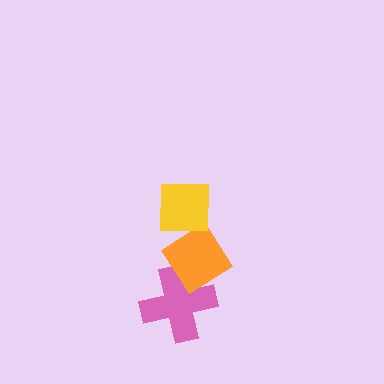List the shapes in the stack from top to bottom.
From top to bottom: the yellow square, the orange diamond, the pink cross.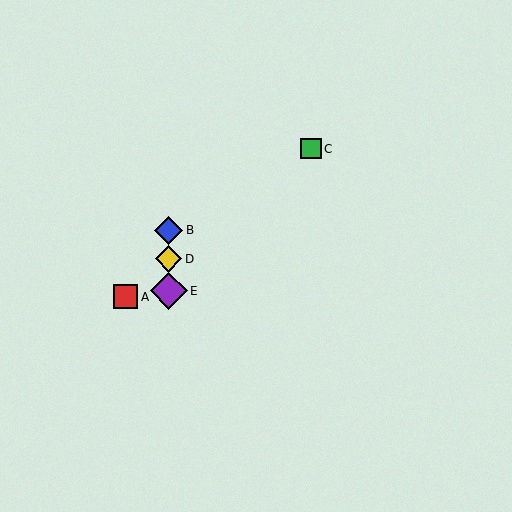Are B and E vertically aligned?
Yes, both are at x≈169.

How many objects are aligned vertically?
3 objects (B, D, E) are aligned vertically.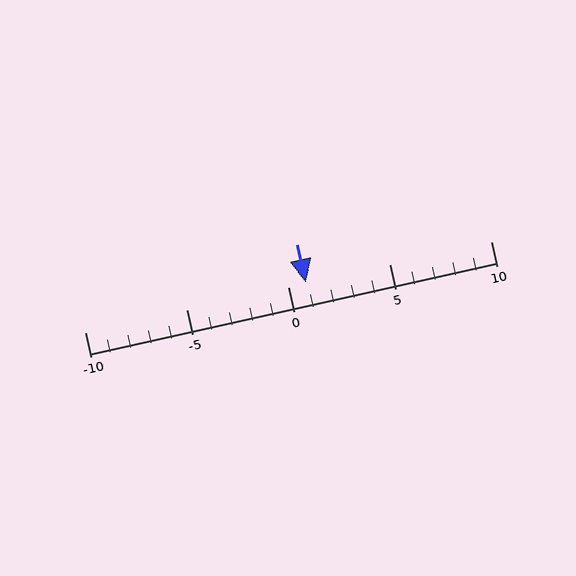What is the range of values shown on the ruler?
The ruler shows values from -10 to 10.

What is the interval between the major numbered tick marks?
The major tick marks are spaced 5 units apart.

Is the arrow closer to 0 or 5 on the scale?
The arrow is closer to 0.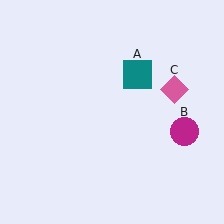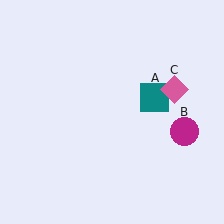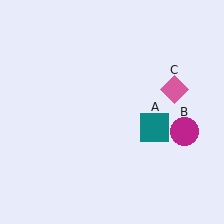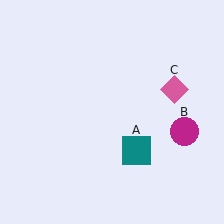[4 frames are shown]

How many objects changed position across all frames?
1 object changed position: teal square (object A).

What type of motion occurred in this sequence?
The teal square (object A) rotated clockwise around the center of the scene.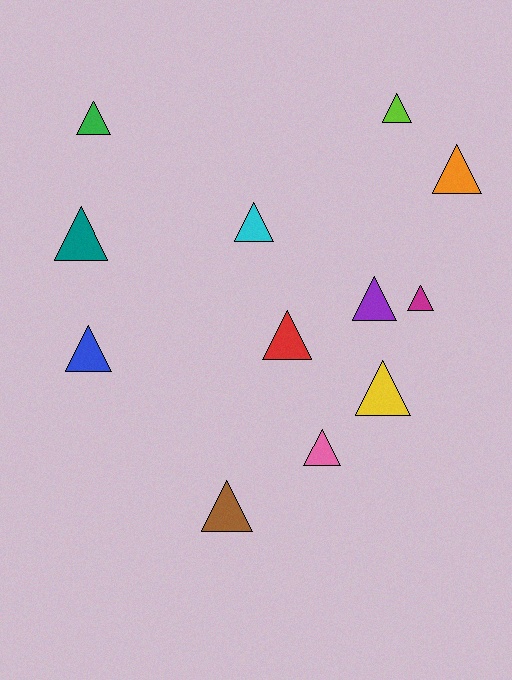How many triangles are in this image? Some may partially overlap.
There are 12 triangles.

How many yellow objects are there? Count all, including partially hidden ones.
There is 1 yellow object.